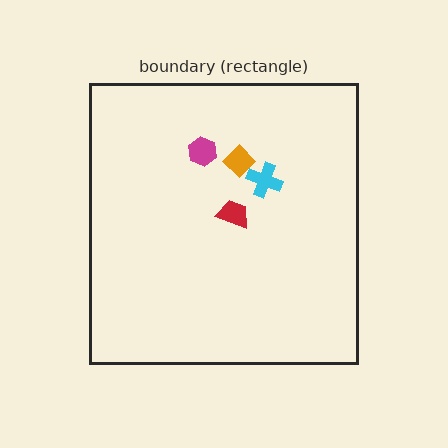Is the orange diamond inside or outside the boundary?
Inside.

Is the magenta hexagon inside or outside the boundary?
Inside.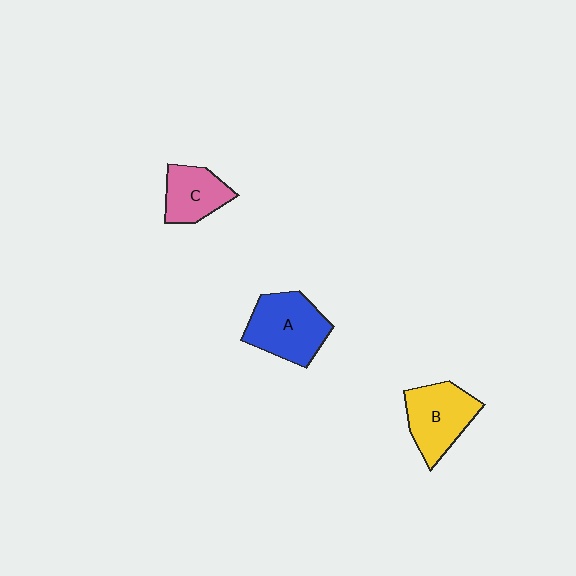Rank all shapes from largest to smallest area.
From largest to smallest: A (blue), B (yellow), C (pink).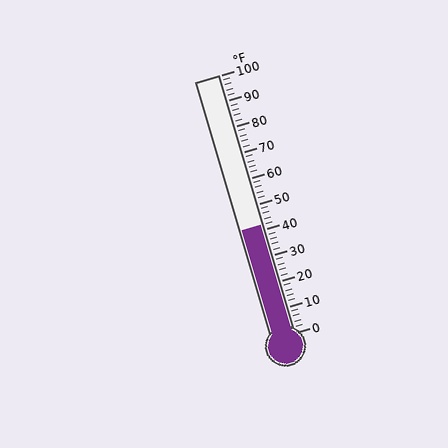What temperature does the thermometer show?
The thermometer shows approximately 42°F.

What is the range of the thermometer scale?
The thermometer scale ranges from 0°F to 100°F.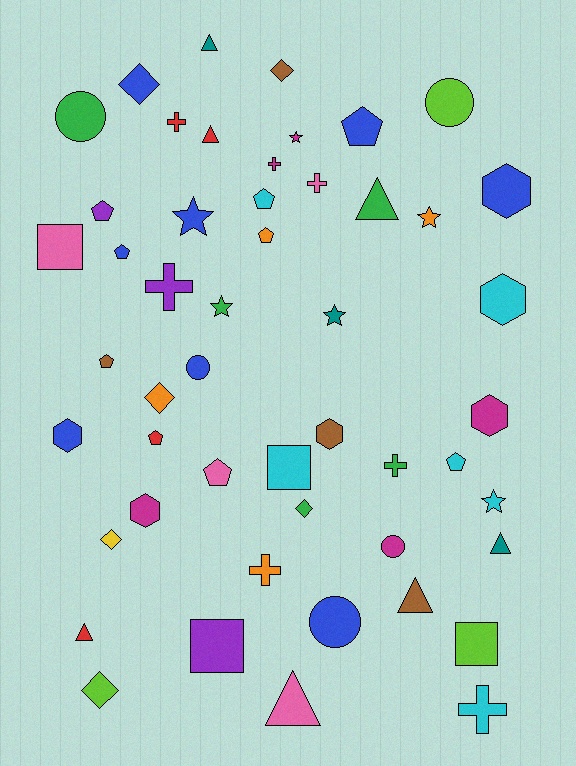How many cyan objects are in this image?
There are 6 cyan objects.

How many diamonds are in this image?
There are 6 diamonds.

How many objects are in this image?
There are 50 objects.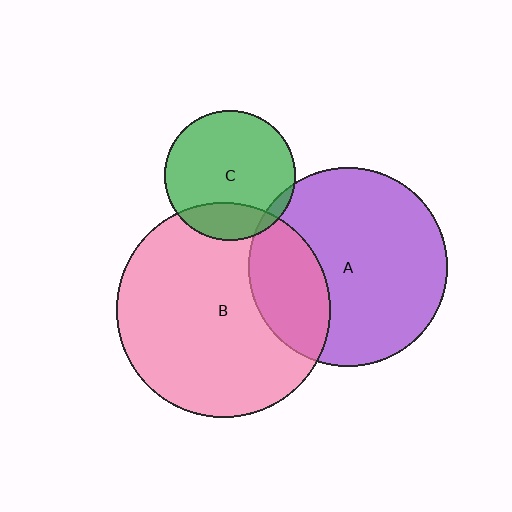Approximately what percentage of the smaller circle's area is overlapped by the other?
Approximately 20%.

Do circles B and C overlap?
Yes.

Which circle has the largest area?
Circle B (pink).